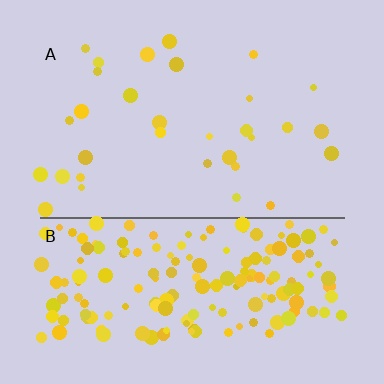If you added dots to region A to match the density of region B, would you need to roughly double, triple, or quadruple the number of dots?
Approximately quadruple.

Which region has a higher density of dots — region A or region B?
B (the bottom).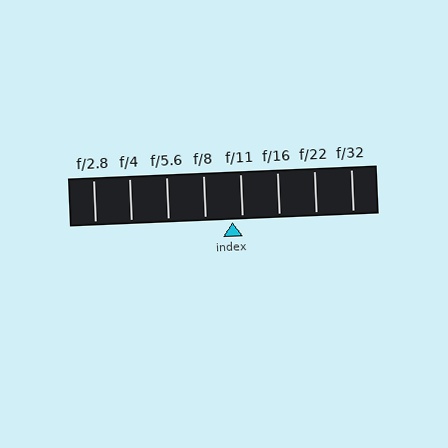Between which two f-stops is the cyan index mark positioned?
The index mark is between f/8 and f/11.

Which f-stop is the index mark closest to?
The index mark is closest to f/11.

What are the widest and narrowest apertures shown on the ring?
The widest aperture shown is f/2.8 and the narrowest is f/32.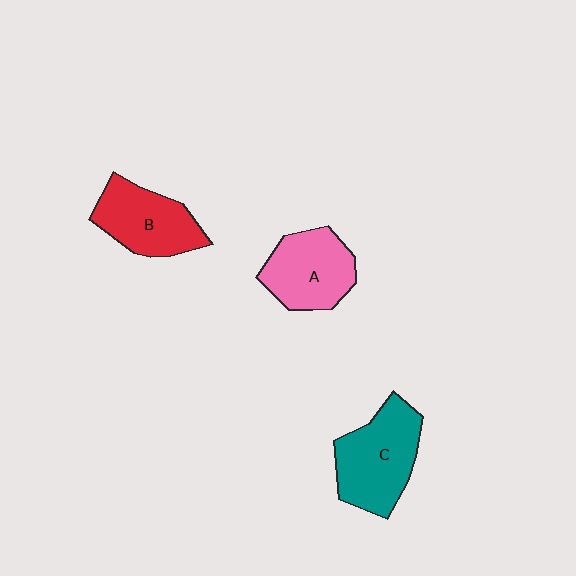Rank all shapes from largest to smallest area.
From largest to smallest: C (teal), A (pink), B (red).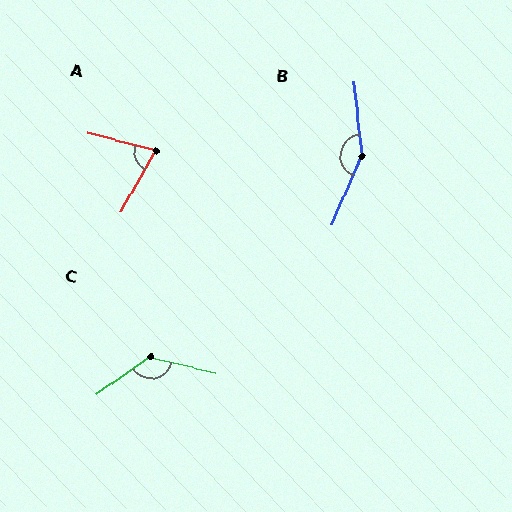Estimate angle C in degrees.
Approximately 131 degrees.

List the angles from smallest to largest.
A (75°), C (131°), B (150°).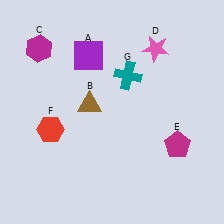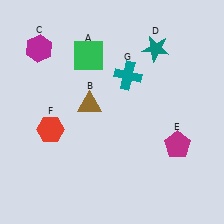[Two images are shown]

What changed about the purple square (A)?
In Image 1, A is purple. In Image 2, it changed to green.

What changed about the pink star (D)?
In Image 1, D is pink. In Image 2, it changed to teal.